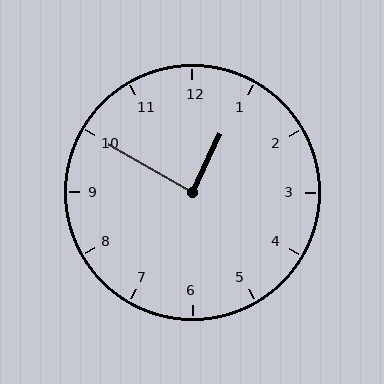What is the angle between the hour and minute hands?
Approximately 85 degrees.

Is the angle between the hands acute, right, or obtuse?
It is right.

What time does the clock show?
12:50.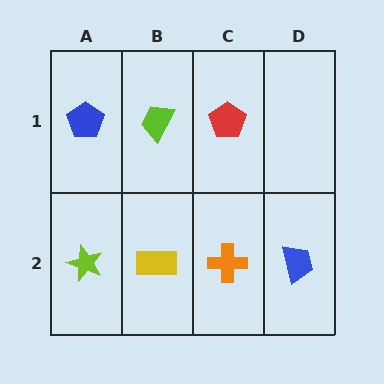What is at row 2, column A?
A lime star.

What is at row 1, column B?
A lime trapezoid.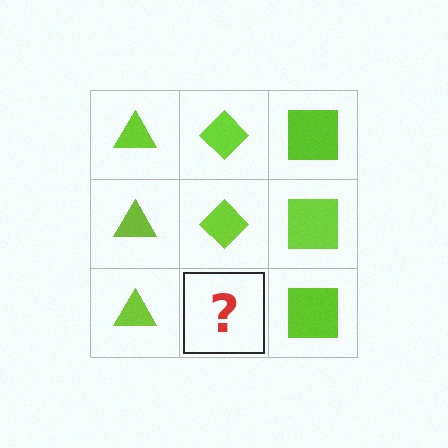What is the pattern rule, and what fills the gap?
The rule is that each column has a consistent shape. The gap should be filled with a lime diamond.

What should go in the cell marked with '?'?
The missing cell should contain a lime diamond.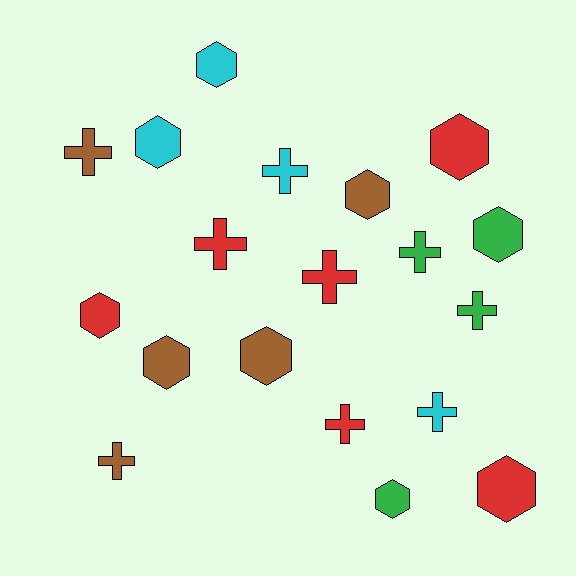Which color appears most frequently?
Red, with 6 objects.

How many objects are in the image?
There are 19 objects.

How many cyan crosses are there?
There are 2 cyan crosses.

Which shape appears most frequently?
Hexagon, with 10 objects.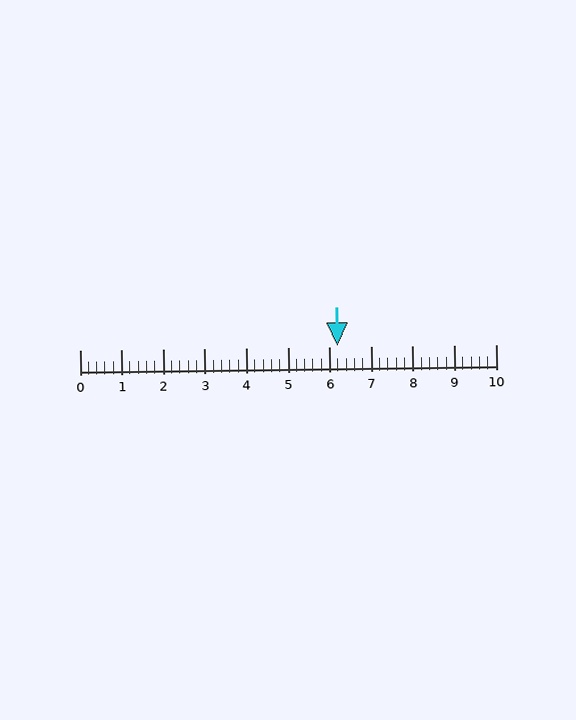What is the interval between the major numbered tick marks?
The major tick marks are spaced 1 units apart.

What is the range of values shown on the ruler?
The ruler shows values from 0 to 10.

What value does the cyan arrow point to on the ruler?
The cyan arrow points to approximately 6.2.